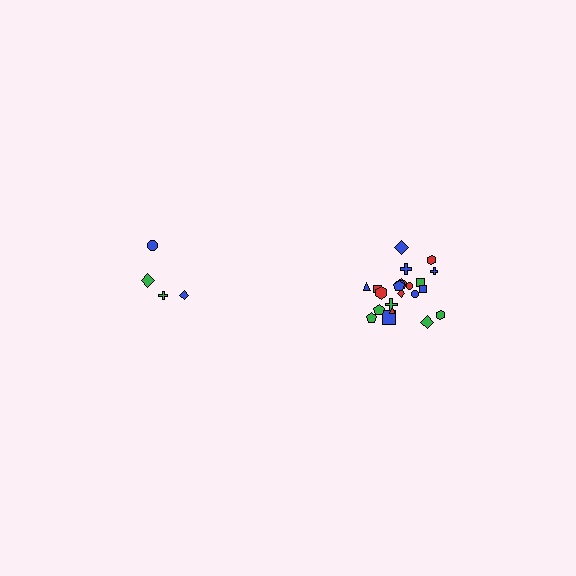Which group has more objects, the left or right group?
The right group.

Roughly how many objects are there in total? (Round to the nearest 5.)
Roughly 25 objects in total.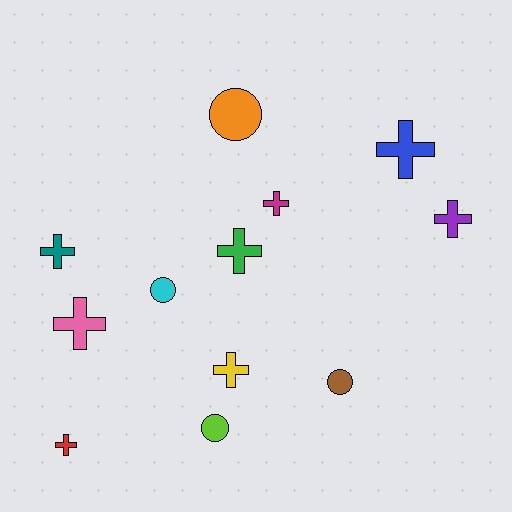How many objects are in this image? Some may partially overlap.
There are 12 objects.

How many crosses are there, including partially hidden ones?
There are 8 crosses.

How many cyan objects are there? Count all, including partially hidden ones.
There is 1 cyan object.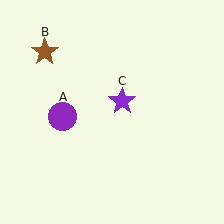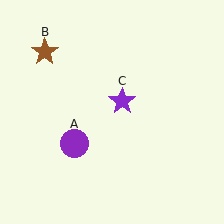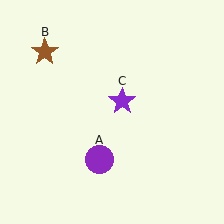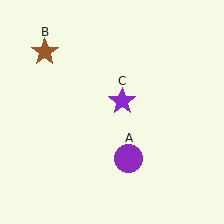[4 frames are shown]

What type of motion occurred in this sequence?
The purple circle (object A) rotated counterclockwise around the center of the scene.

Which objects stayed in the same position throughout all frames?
Brown star (object B) and purple star (object C) remained stationary.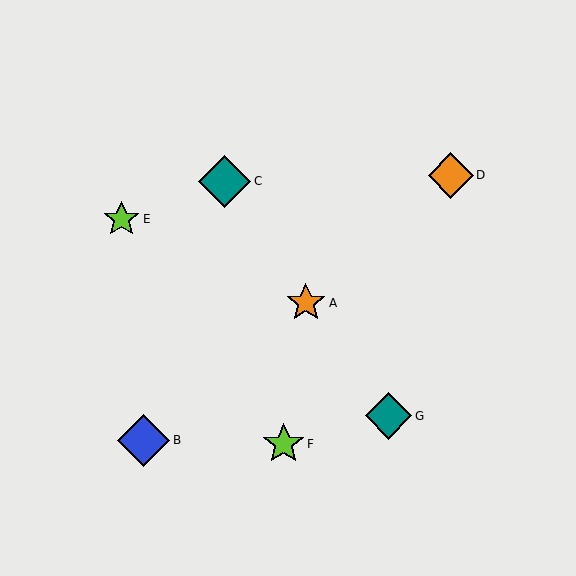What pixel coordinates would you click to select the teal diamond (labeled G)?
Click at (388, 416) to select the teal diamond G.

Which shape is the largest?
The teal diamond (labeled C) is the largest.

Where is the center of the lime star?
The center of the lime star is at (284, 444).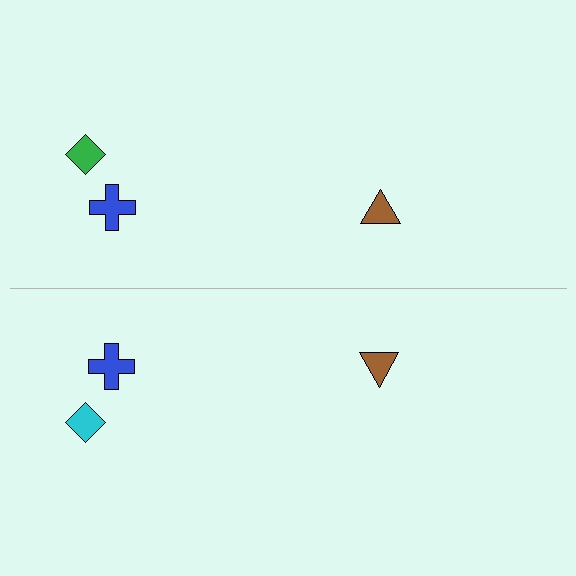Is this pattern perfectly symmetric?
No, the pattern is not perfectly symmetric. The cyan diamond on the bottom side breaks the symmetry — its mirror counterpart is green.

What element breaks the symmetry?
The cyan diamond on the bottom side breaks the symmetry — its mirror counterpart is green.